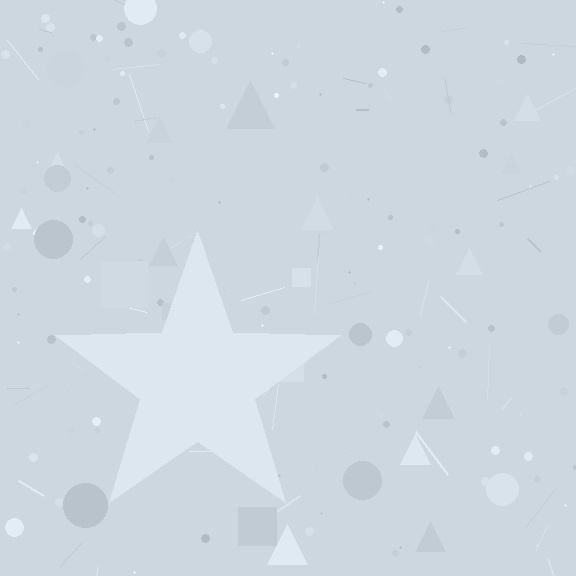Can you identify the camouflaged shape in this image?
The camouflaged shape is a star.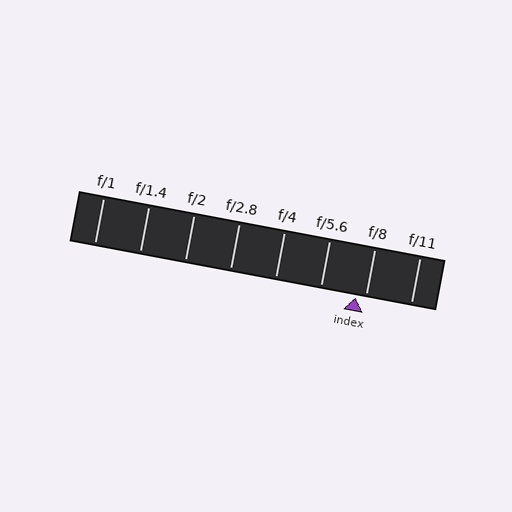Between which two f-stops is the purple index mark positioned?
The index mark is between f/5.6 and f/8.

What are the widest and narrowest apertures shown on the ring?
The widest aperture shown is f/1 and the narrowest is f/11.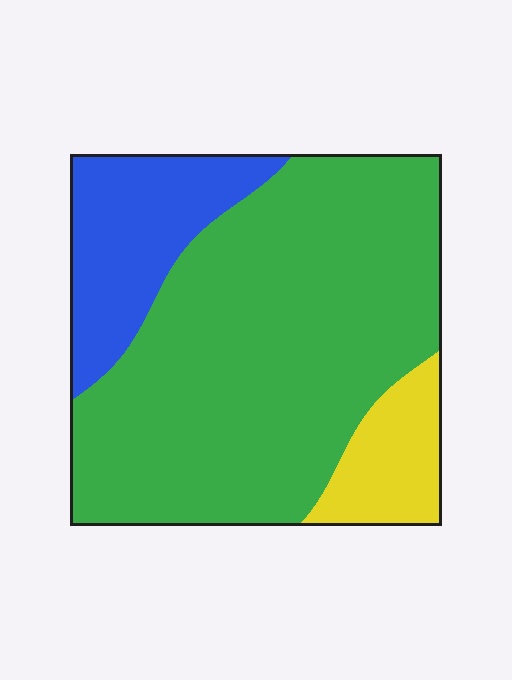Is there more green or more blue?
Green.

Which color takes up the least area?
Yellow, at roughly 10%.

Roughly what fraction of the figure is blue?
Blue takes up about one fifth (1/5) of the figure.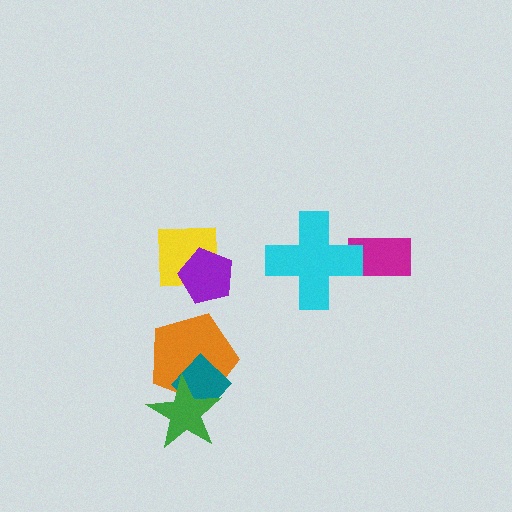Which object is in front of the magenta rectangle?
The cyan cross is in front of the magenta rectangle.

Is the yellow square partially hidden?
Yes, it is partially covered by another shape.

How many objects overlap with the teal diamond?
2 objects overlap with the teal diamond.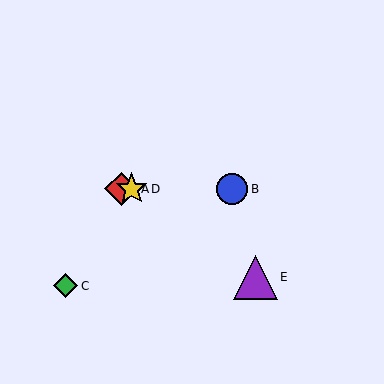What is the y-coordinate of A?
Object A is at y≈189.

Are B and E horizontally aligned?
No, B is at y≈189 and E is at y≈277.